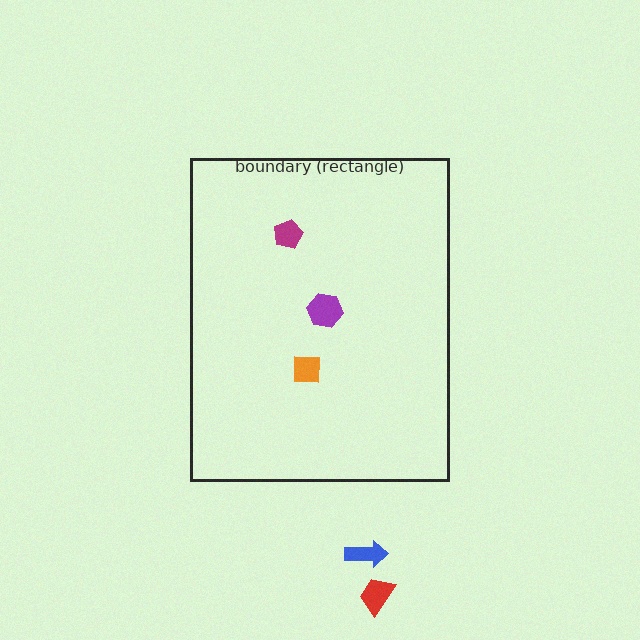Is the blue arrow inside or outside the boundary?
Outside.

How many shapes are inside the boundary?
3 inside, 2 outside.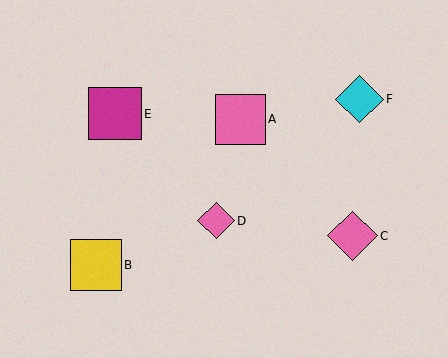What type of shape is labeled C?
Shape C is a pink diamond.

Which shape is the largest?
The magenta square (labeled E) is the largest.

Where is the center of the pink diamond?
The center of the pink diamond is at (216, 221).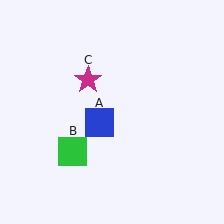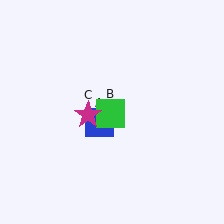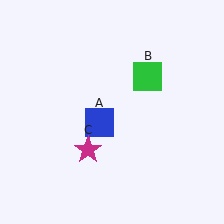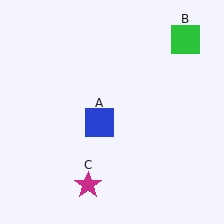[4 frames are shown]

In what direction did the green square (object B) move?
The green square (object B) moved up and to the right.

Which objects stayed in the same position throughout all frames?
Blue square (object A) remained stationary.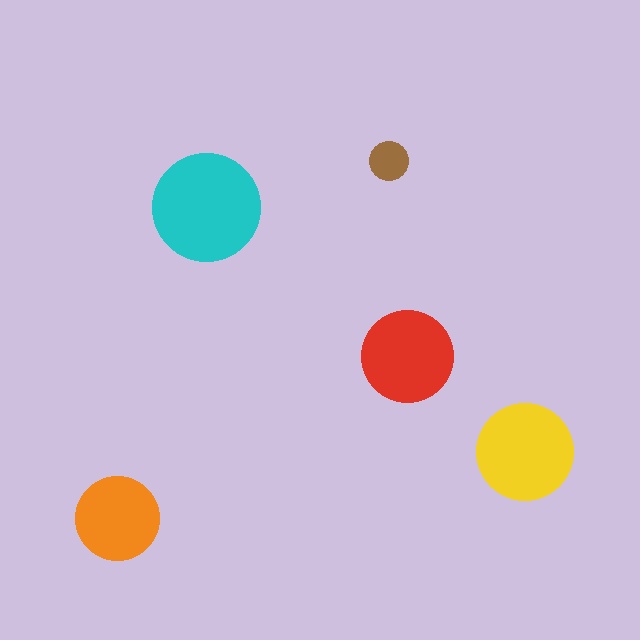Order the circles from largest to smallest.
the cyan one, the yellow one, the red one, the orange one, the brown one.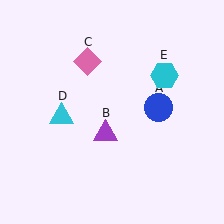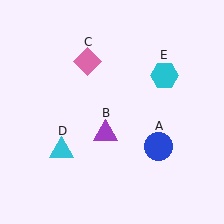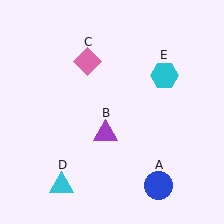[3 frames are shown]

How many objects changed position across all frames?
2 objects changed position: blue circle (object A), cyan triangle (object D).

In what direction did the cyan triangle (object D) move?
The cyan triangle (object D) moved down.